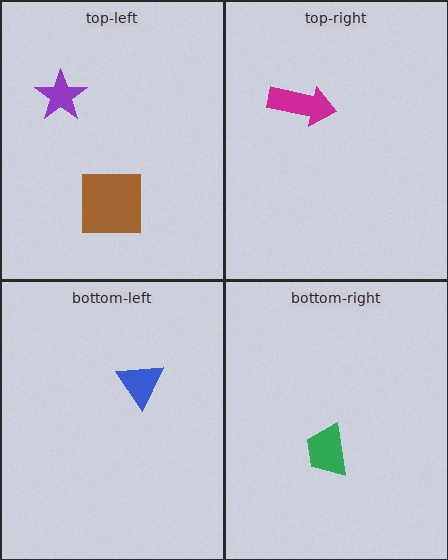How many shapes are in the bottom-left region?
1.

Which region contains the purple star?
The top-left region.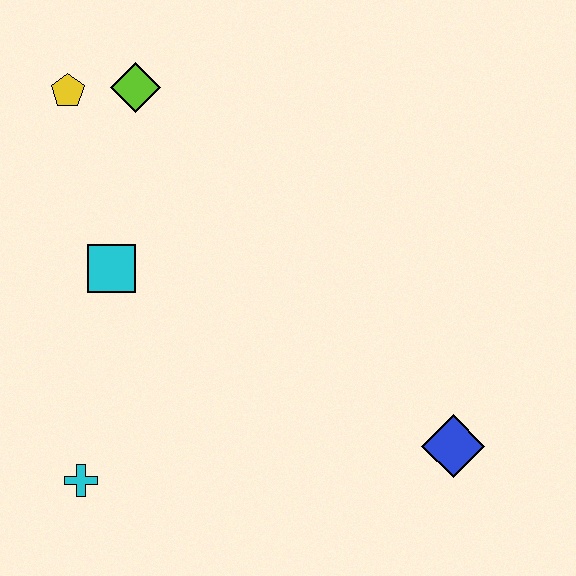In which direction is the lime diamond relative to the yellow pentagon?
The lime diamond is to the right of the yellow pentagon.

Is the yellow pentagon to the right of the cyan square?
No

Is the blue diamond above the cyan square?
No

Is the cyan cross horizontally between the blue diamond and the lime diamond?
No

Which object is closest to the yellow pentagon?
The lime diamond is closest to the yellow pentagon.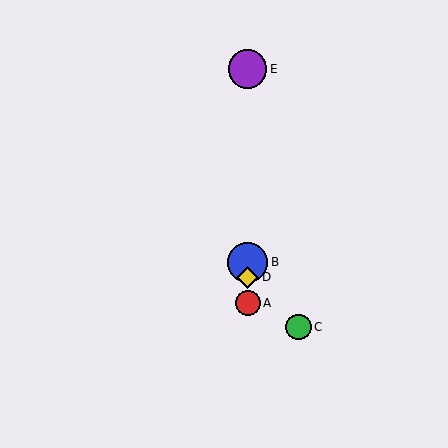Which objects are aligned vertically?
Objects A, B, D, E are aligned vertically.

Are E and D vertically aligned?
Yes, both are at x≈248.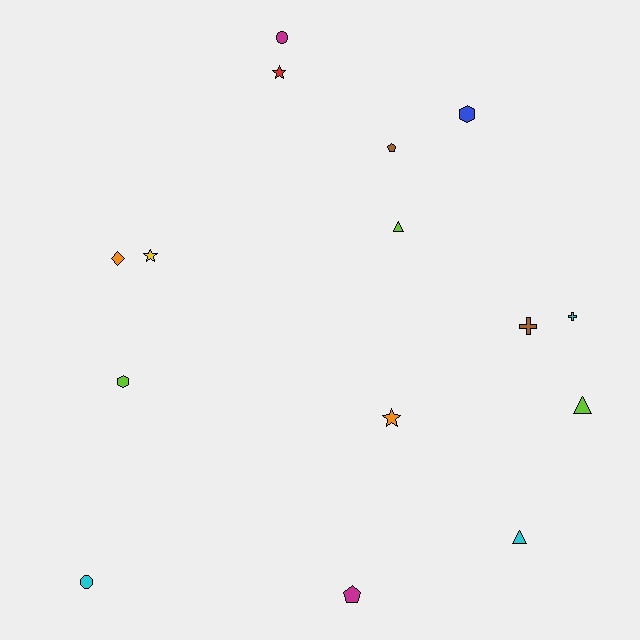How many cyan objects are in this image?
There are 3 cyan objects.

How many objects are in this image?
There are 15 objects.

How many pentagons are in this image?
There are 2 pentagons.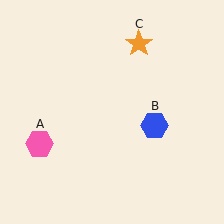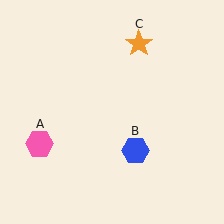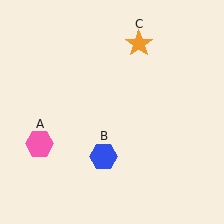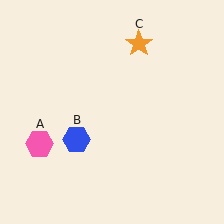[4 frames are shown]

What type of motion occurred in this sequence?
The blue hexagon (object B) rotated clockwise around the center of the scene.